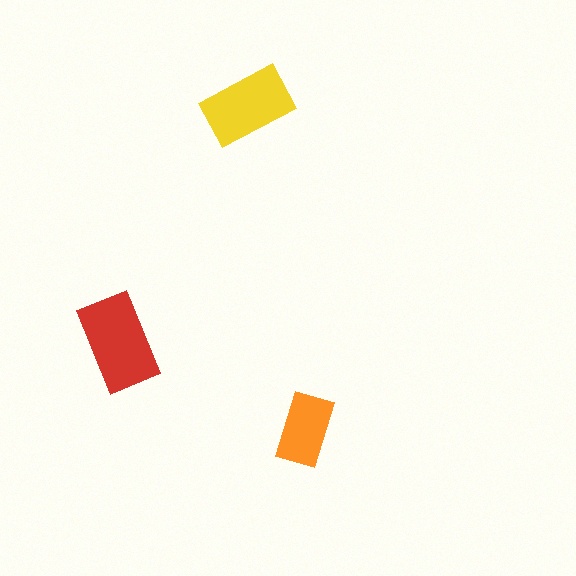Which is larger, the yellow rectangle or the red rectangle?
The red one.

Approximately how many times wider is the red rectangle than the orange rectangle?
About 1.5 times wider.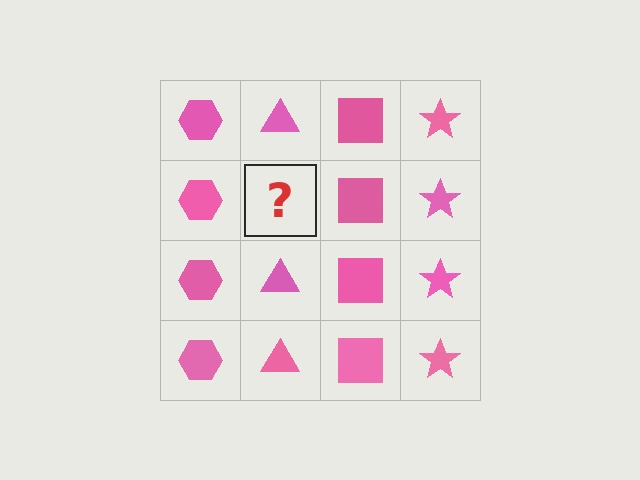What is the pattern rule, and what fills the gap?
The rule is that each column has a consistent shape. The gap should be filled with a pink triangle.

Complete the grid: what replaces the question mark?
The question mark should be replaced with a pink triangle.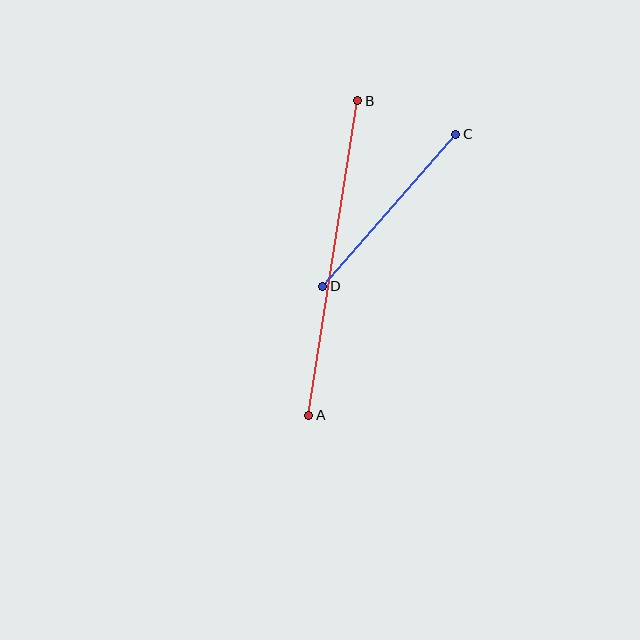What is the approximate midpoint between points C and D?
The midpoint is at approximately (389, 210) pixels.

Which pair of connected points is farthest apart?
Points A and B are farthest apart.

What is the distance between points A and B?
The distance is approximately 319 pixels.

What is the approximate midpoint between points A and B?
The midpoint is at approximately (333, 258) pixels.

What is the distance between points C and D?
The distance is approximately 202 pixels.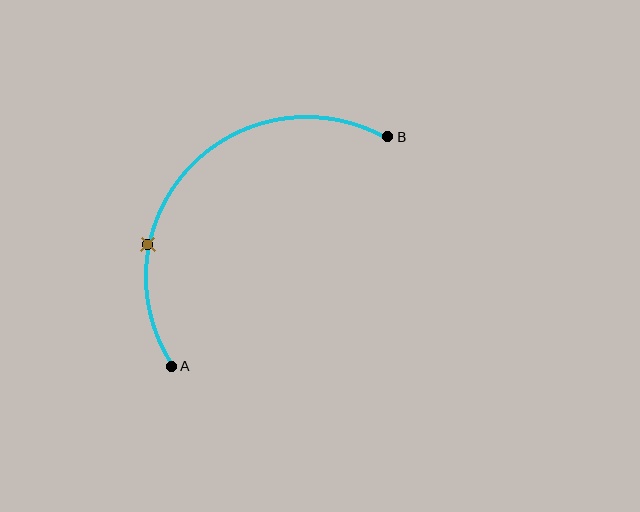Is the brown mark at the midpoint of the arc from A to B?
No. The brown mark lies on the arc but is closer to endpoint A. The arc midpoint would be at the point on the curve equidistant along the arc from both A and B.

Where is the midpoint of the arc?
The arc midpoint is the point on the curve farthest from the straight line joining A and B. It sits above and to the left of that line.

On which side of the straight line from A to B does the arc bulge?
The arc bulges above and to the left of the straight line connecting A and B.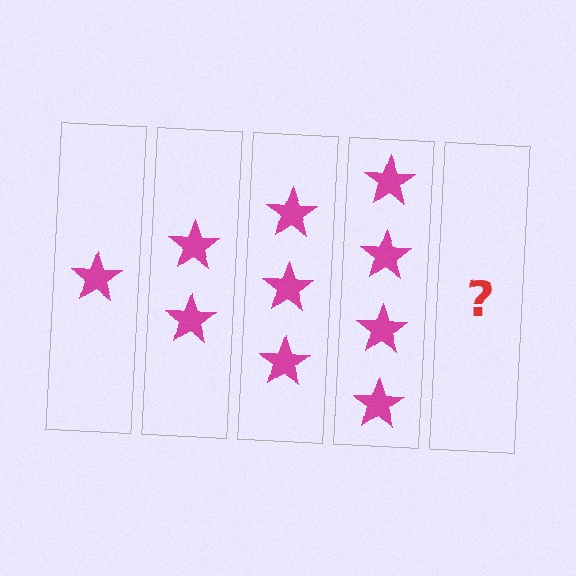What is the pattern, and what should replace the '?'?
The pattern is that each step adds one more star. The '?' should be 5 stars.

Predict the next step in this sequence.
The next step is 5 stars.